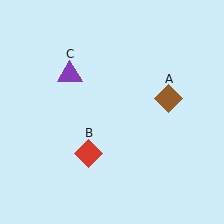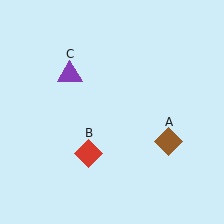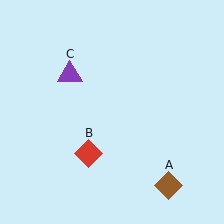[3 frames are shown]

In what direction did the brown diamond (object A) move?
The brown diamond (object A) moved down.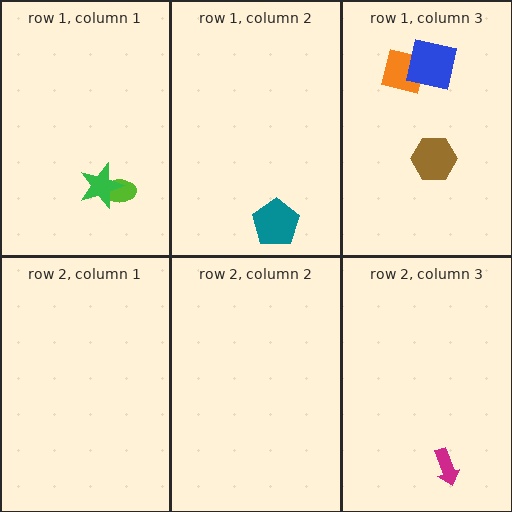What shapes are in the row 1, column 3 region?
The orange square, the blue square, the brown hexagon.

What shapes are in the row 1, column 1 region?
The lime ellipse, the green star.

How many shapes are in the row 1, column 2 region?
1.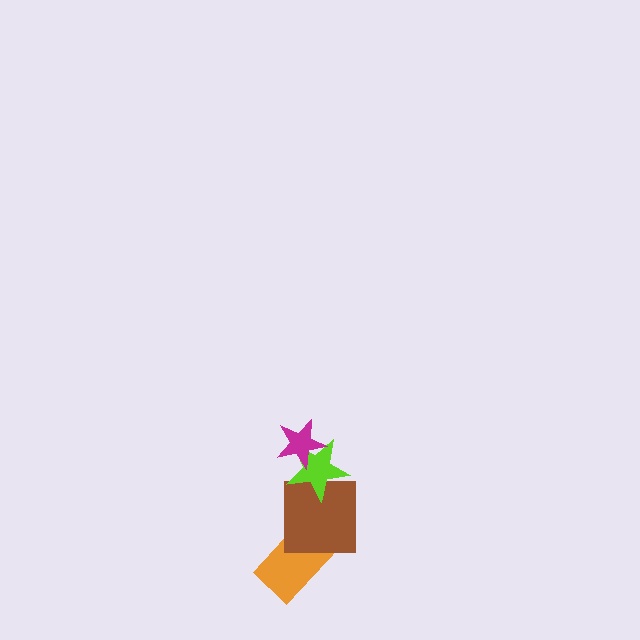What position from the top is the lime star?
The lime star is 2nd from the top.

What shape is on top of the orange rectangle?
The brown square is on top of the orange rectangle.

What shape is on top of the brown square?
The lime star is on top of the brown square.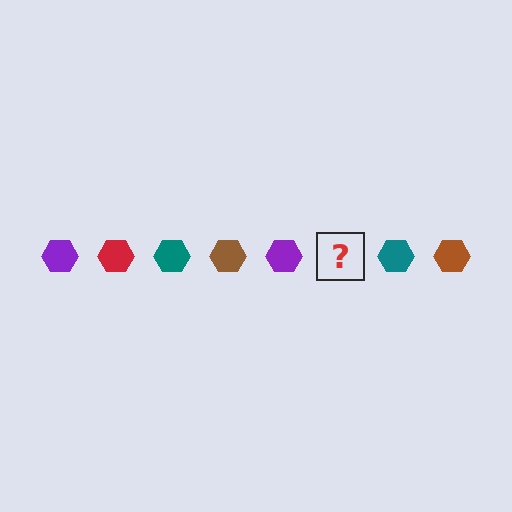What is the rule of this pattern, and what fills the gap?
The rule is that the pattern cycles through purple, red, teal, brown hexagons. The gap should be filled with a red hexagon.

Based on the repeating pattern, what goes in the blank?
The blank should be a red hexagon.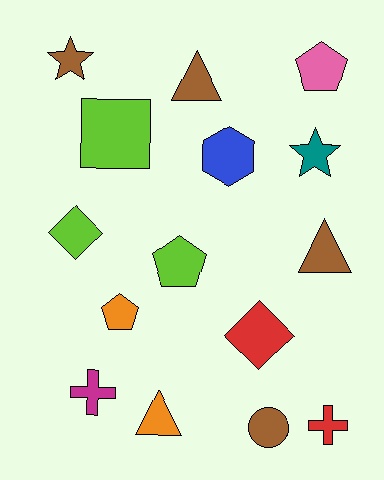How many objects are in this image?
There are 15 objects.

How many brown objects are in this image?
There are 4 brown objects.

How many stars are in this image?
There are 2 stars.